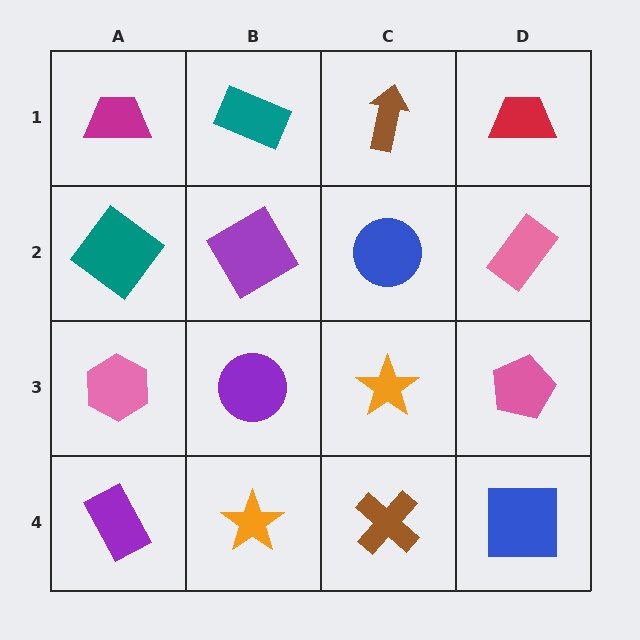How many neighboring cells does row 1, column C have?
3.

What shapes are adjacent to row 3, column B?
A purple diamond (row 2, column B), an orange star (row 4, column B), a pink hexagon (row 3, column A), an orange star (row 3, column C).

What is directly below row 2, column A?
A pink hexagon.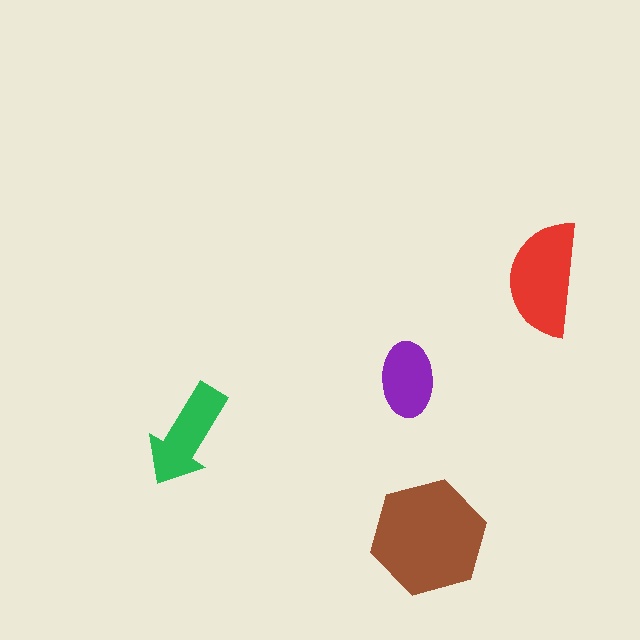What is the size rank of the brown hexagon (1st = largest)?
1st.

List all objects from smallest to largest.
The purple ellipse, the green arrow, the red semicircle, the brown hexagon.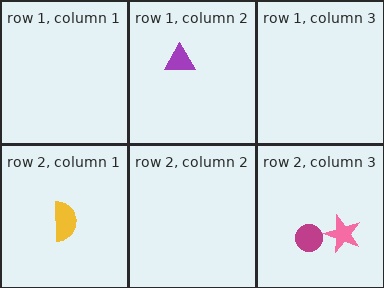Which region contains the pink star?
The row 2, column 3 region.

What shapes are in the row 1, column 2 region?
The purple triangle.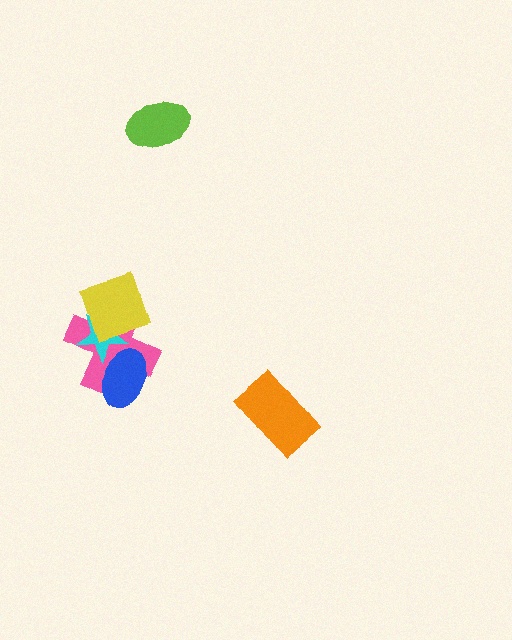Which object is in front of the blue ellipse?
The cyan star is in front of the blue ellipse.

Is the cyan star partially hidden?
Yes, it is partially covered by another shape.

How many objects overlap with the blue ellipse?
2 objects overlap with the blue ellipse.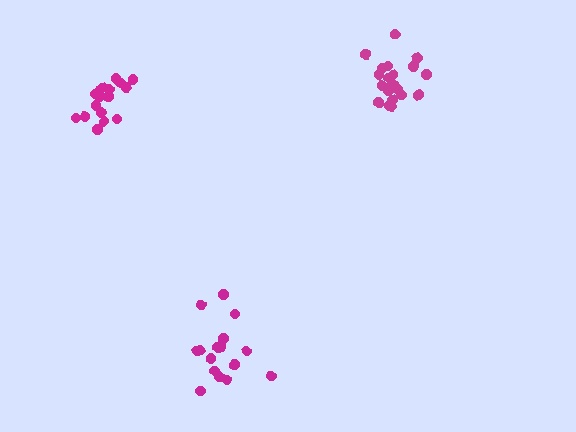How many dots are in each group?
Group 1: 21 dots, Group 2: 18 dots, Group 3: 16 dots (55 total).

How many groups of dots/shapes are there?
There are 3 groups.